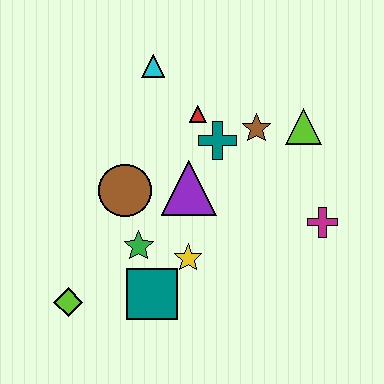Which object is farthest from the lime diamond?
The lime triangle is farthest from the lime diamond.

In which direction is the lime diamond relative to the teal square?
The lime diamond is to the left of the teal square.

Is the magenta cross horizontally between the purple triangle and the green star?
No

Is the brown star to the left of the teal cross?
No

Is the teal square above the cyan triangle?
No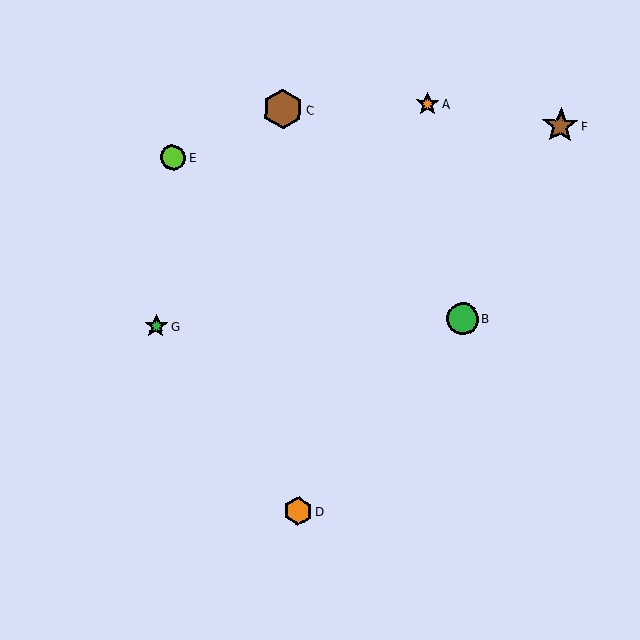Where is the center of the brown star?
The center of the brown star is at (560, 126).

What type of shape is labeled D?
Shape D is an orange hexagon.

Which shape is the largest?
The brown hexagon (labeled C) is the largest.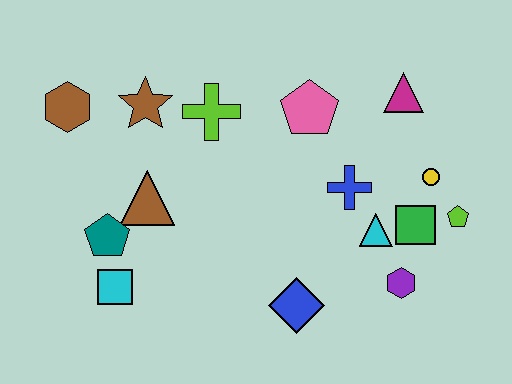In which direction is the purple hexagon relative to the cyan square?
The purple hexagon is to the right of the cyan square.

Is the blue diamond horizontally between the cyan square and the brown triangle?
No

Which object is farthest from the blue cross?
The brown hexagon is farthest from the blue cross.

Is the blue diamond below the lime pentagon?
Yes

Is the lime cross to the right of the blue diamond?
No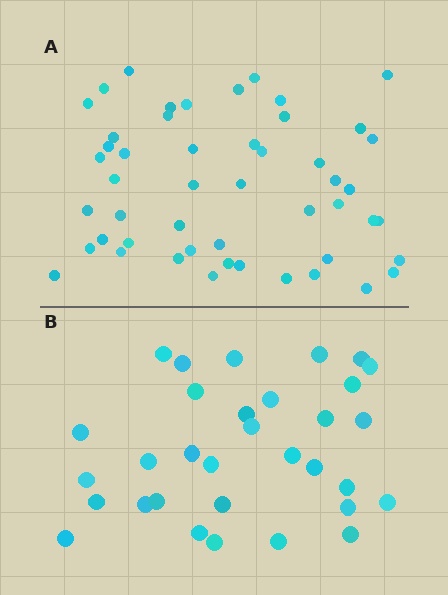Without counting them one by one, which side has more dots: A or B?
Region A (the top region) has more dots.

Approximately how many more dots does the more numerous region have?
Region A has approximately 20 more dots than region B.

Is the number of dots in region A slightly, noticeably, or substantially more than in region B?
Region A has substantially more. The ratio is roughly 1.6 to 1.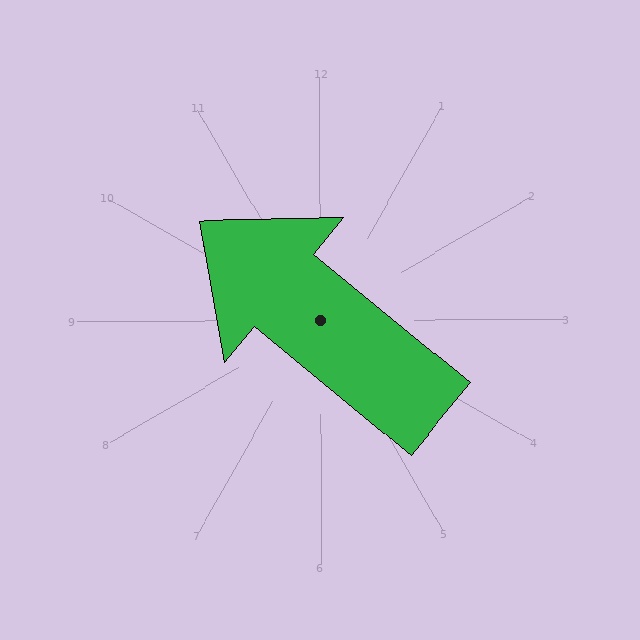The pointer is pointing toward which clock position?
Roughly 10 o'clock.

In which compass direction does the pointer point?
Northwest.